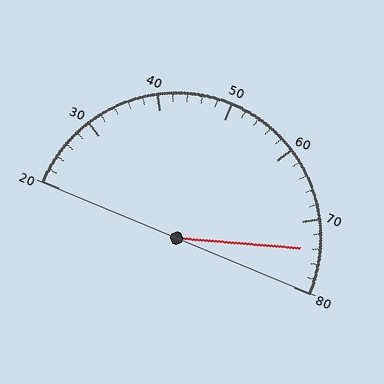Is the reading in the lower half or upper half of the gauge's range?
The reading is in the upper half of the range (20 to 80).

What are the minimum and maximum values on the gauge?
The gauge ranges from 20 to 80.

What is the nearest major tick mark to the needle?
The nearest major tick mark is 70.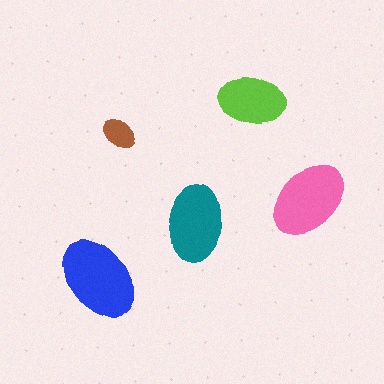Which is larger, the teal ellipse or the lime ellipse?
The teal one.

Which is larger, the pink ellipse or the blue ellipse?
The blue one.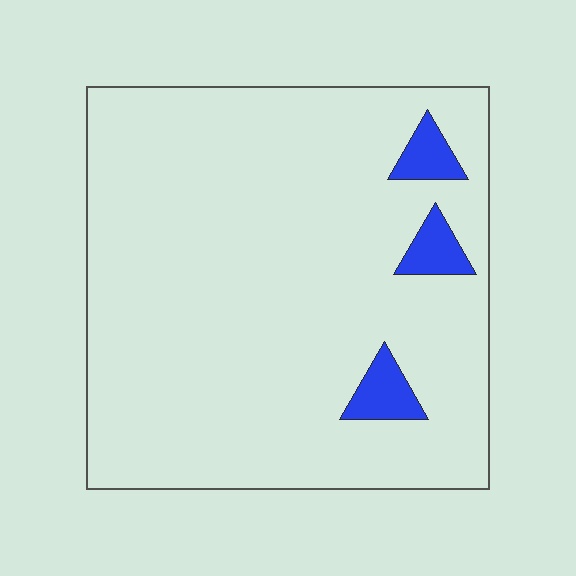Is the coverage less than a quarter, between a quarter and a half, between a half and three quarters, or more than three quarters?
Less than a quarter.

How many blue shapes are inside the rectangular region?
3.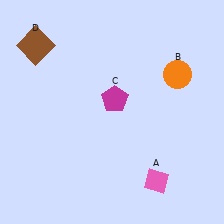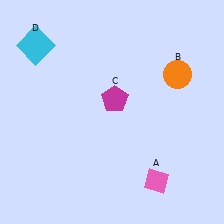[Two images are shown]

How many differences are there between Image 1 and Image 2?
There is 1 difference between the two images.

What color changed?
The square (D) changed from brown in Image 1 to cyan in Image 2.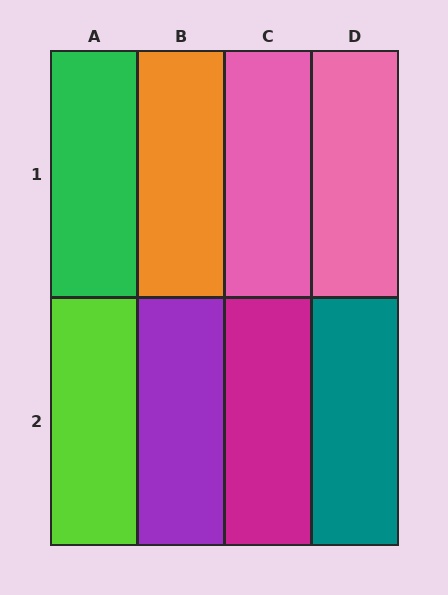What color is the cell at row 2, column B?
Purple.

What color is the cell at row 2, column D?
Teal.